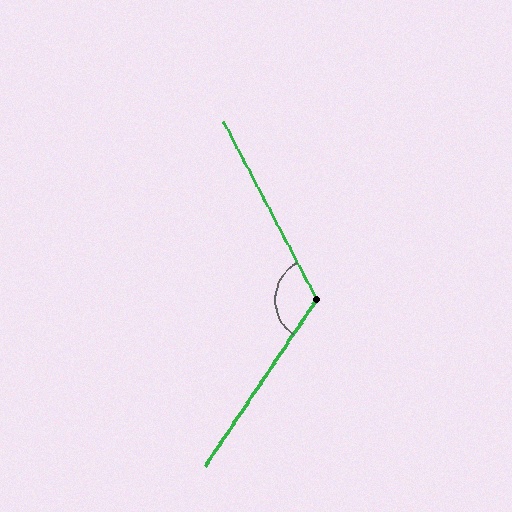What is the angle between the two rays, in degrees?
Approximately 119 degrees.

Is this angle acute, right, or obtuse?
It is obtuse.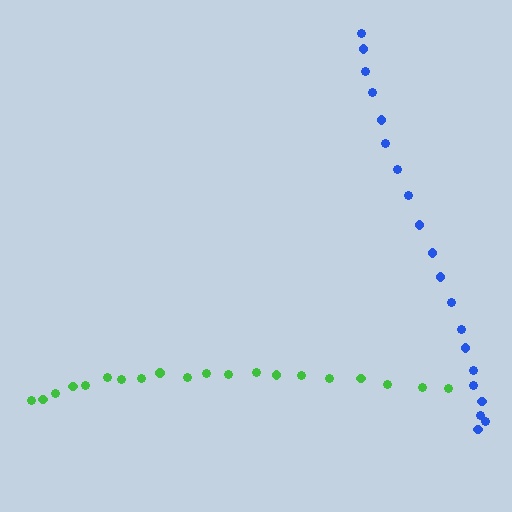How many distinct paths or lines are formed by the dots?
There are 2 distinct paths.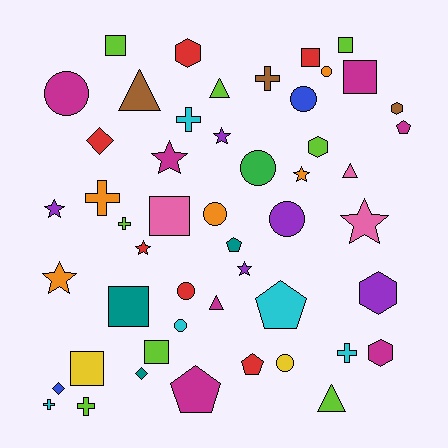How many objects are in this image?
There are 50 objects.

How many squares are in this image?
There are 8 squares.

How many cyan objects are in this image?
There are 5 cyan objects.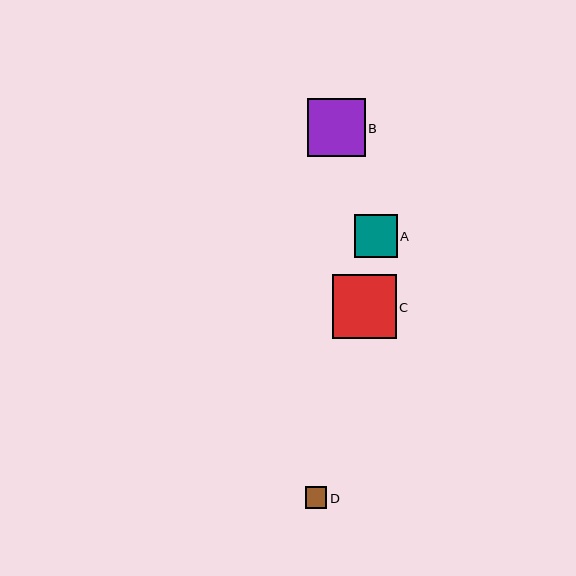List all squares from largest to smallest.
From largest to smallest: C, B, A, D.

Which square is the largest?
Square C is the largest with a size of approximately 64 pixels.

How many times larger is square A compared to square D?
Square A is approximately 2.0 times the size of square D.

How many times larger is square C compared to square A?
Square C is approximately 1.5 times the size of square A.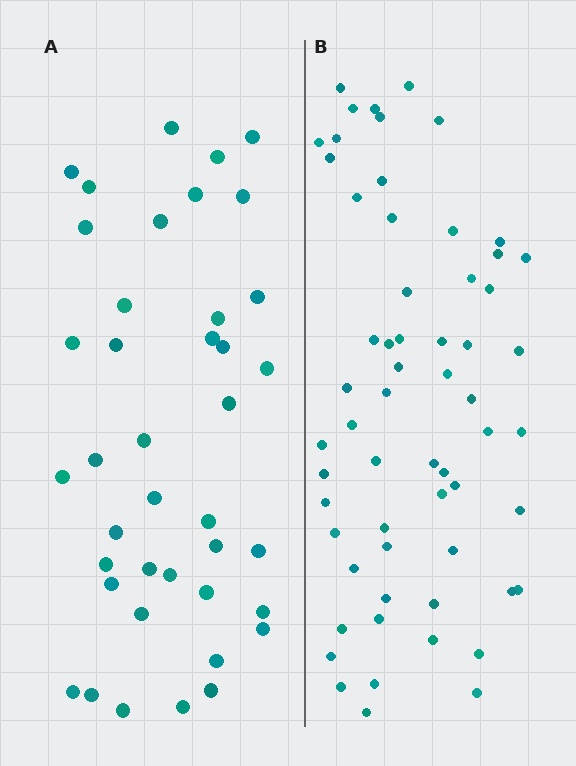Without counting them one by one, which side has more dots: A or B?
Region B (the right region) has more dots.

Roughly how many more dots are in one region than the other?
Region B has approximately 20 more dots than region A.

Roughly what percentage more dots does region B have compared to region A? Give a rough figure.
About 50% more.